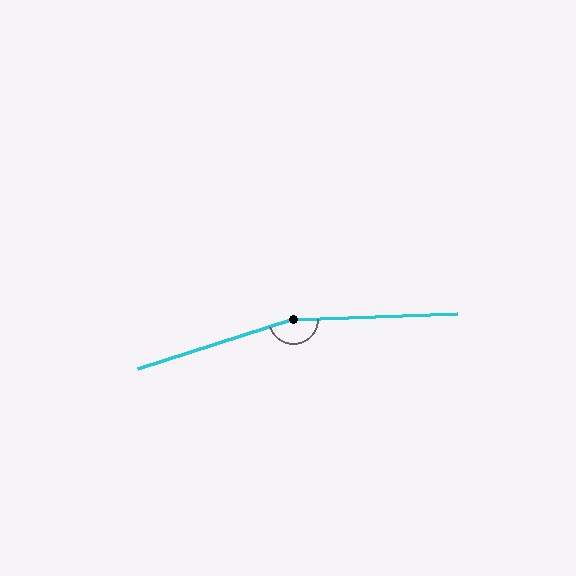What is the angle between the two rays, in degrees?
Approximately 164 degrees.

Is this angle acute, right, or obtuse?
It is obtuse.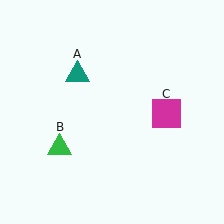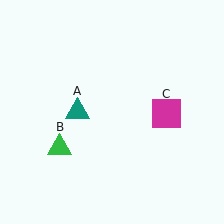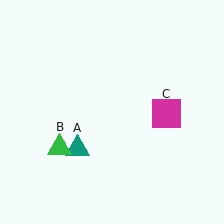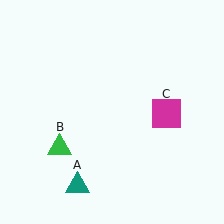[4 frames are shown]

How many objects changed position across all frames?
1 object changed position: teal triangle (object A).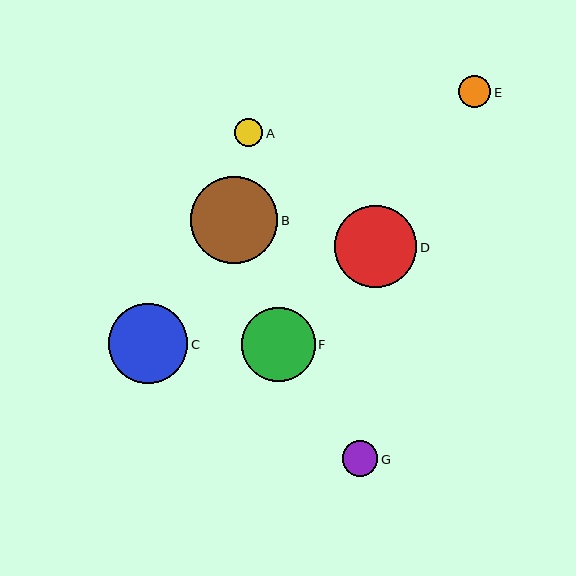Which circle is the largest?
Circle B is the largest with a size of approximately 87 pixels.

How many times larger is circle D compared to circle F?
Circle D is approximately 1.1 times the size of circle F.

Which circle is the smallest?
Circle A is the smallest with a size of approximately 28 pixels.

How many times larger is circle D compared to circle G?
Circle D is approximately 2.3 times the size of circle G.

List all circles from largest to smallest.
From largest to smallest: B, D, C, F, G, E, A.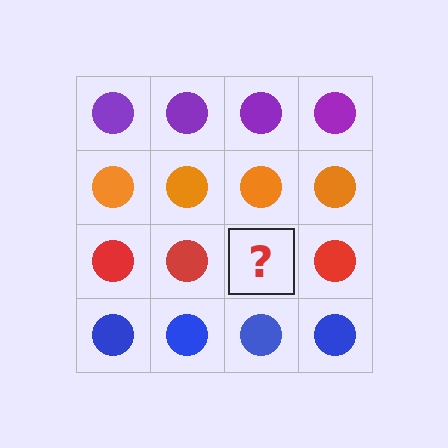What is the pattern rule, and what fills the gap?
The rule is that each row has a consistent color. The gap should be filled with a red circle.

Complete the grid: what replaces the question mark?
The question mark should be replaced with a red circle.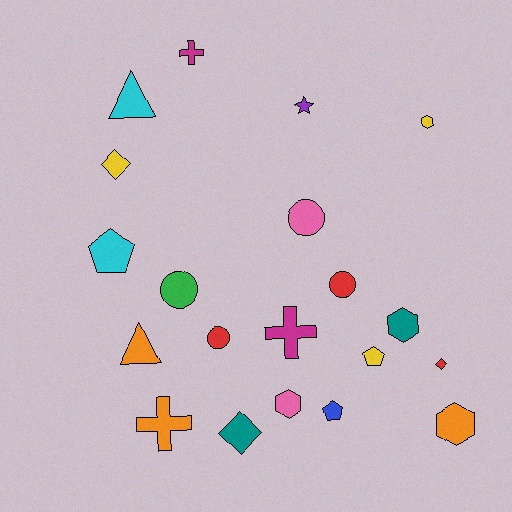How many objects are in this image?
There are 20 objects.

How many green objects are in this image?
There is 1 green object.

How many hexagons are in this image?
There are 4 hexagons.